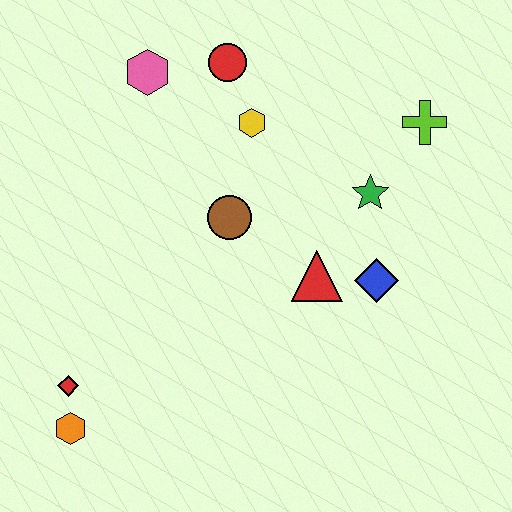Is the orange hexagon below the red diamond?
Yes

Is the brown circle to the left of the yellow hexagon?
Yes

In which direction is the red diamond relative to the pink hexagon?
The red diamond is below the pink hexagon.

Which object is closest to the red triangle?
The blue diamond is closest to the red triangle.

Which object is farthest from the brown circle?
The orange hexagon is farthest from the brown circle.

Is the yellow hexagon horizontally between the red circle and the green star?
Yes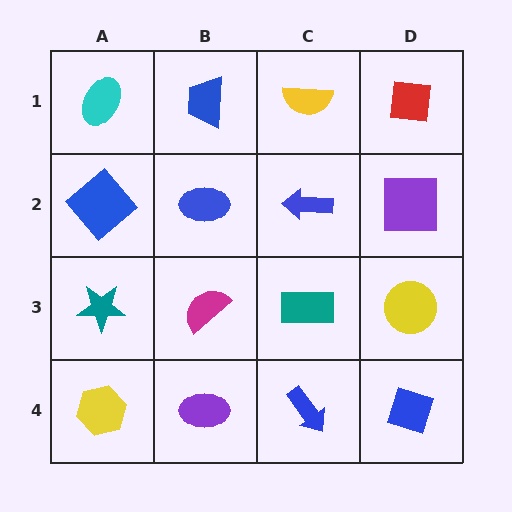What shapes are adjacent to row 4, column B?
A magenta semicircle (row 3, column B), a yellow hexagon (row 4, column A), a blue arrow (row 4, column C).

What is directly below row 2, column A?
A teal star.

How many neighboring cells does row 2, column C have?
4.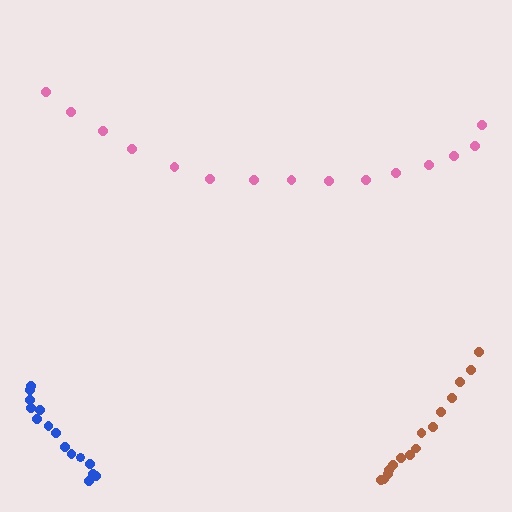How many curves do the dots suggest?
There are 3 distinct paths.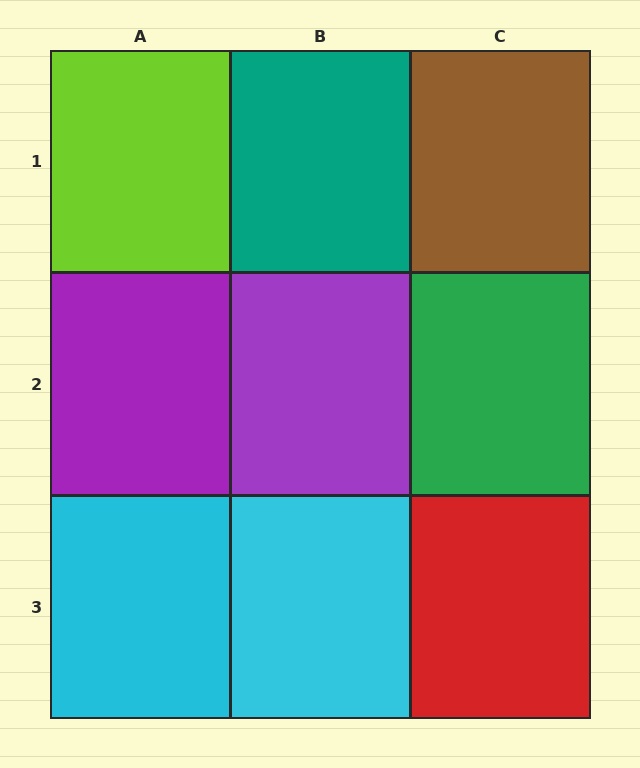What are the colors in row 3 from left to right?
Cyan, cyan, red.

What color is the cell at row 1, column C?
Brown.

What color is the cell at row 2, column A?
Purple.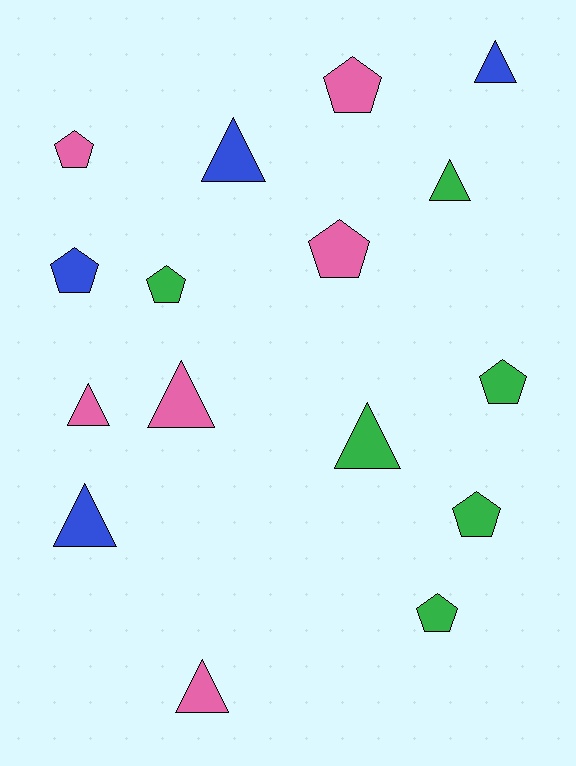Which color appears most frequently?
Pink, with 6 objects.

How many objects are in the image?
There are 16 objects.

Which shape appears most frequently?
Pentagon, with 8 objects.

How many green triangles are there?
There are 2 green triangles.